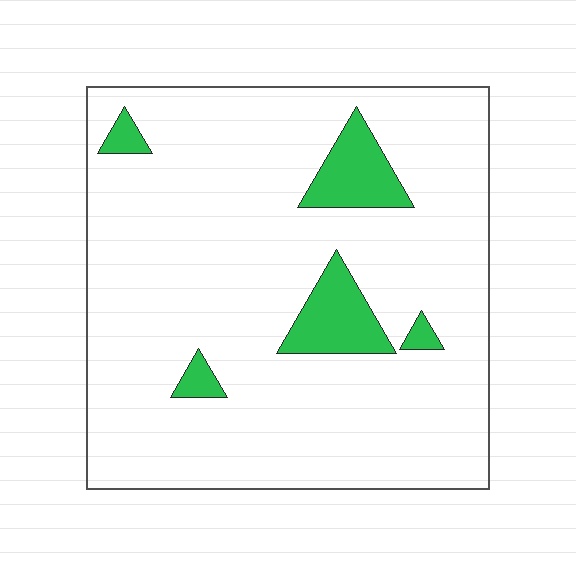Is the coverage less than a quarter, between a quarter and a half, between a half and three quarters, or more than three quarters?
Less than a quarter.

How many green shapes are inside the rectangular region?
5.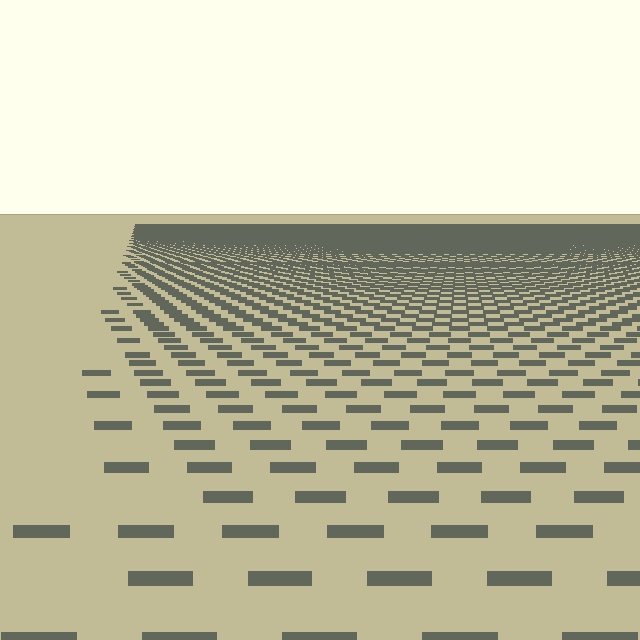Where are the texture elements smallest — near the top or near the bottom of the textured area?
Near the top.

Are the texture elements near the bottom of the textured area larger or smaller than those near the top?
Larger. Near the bottom, elements are closer to the viewer and appear at a bigger on-screen size.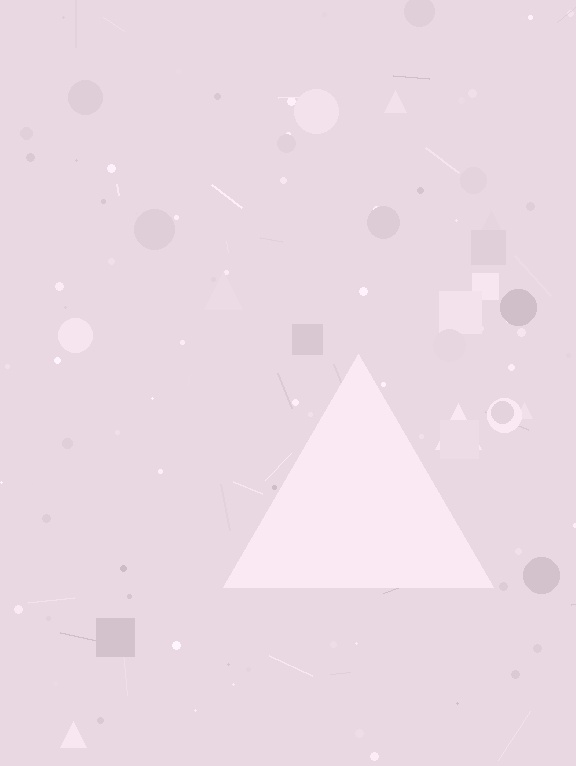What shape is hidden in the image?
A triangle is hidden in the image.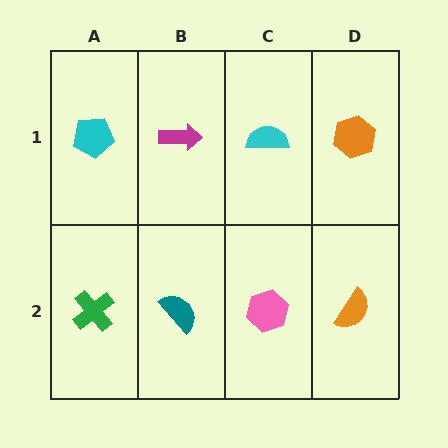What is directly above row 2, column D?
An orange hexagon.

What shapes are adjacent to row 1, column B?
A teal semicircle (row 2, column B), a cyan pentagon (row 1, column A), a cyan semicircle (row 1, column C).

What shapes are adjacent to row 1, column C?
A pink hexagon (row 2, column C), a magenta arrow (row 1, column B), an orange hexagon (row 1, column D).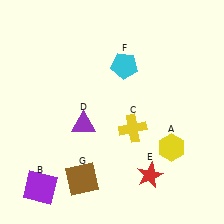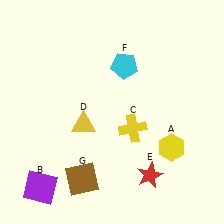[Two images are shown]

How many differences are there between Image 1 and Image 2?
There is 1 difference between the two images.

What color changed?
The triangle (D) changed from purple in Image 1 to yellow in Image 2.